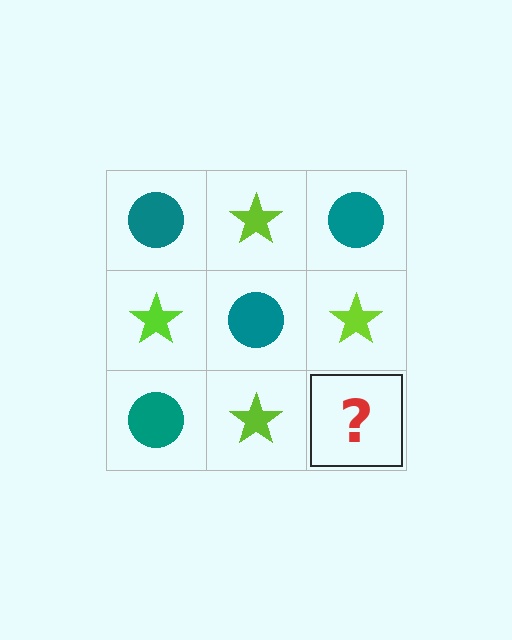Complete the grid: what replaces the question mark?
The question mark should be replaced with a teal circle.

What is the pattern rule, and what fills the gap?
The rule is that it alternates teal circle and lime star in a checkerboard pattern. The gap should be filled with a teal circle.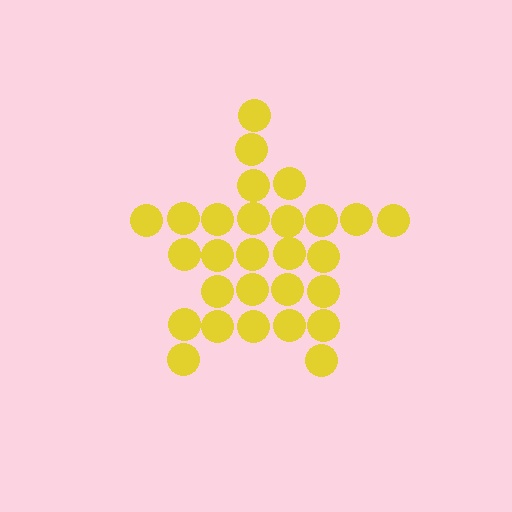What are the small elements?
The small elements are circles.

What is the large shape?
The large shape is a star.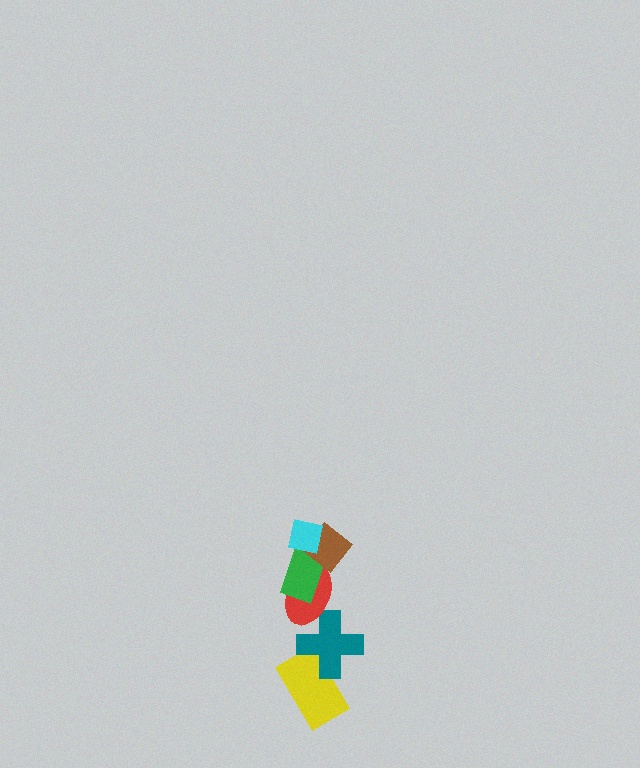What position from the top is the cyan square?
The cyan square is 1st from the top.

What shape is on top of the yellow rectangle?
The teal cross is on top of the yellow rectangle.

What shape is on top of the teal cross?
The red ellipse is on top of the teal cross.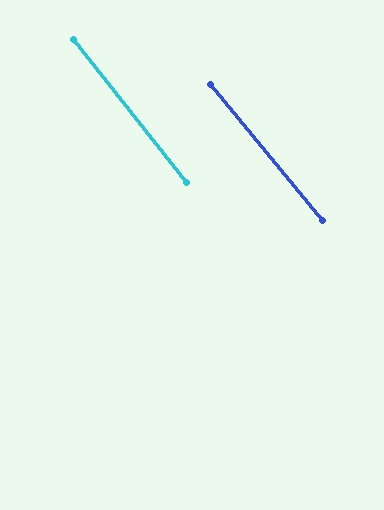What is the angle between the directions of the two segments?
Approximately 1 degree.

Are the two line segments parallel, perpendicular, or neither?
Parallel — their directions differ by only 1.4°.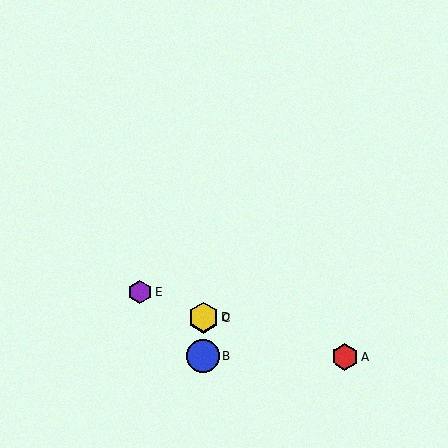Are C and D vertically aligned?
Yes, both are at x≈203.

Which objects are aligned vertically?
Objects B, C, D are aligned vertically.